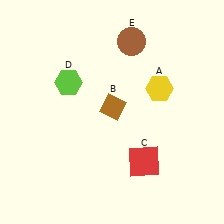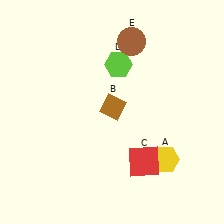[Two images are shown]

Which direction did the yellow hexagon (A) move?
The yellow hexagon (A) moved down.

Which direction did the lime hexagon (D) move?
The lime hexagon (D) moved right.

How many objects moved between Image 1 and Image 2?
2 objects moved between the two images.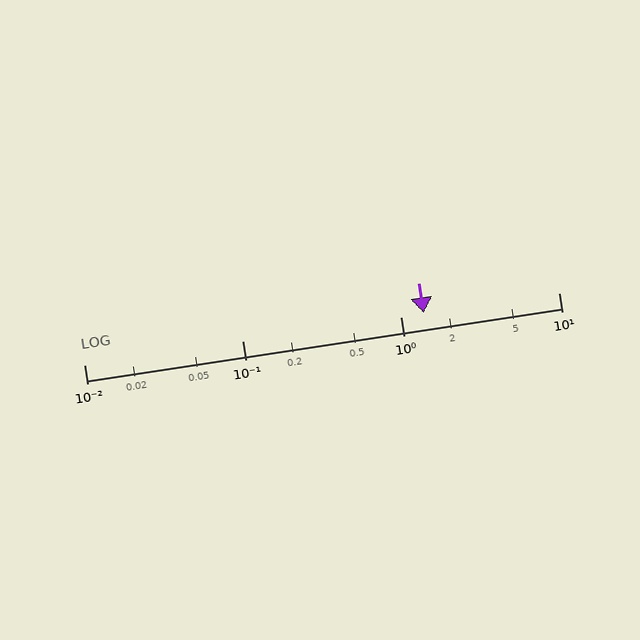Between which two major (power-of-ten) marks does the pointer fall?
The pointer is between 1 and 10.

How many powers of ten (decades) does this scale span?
The scale spans 3 decades, from 0.01 to 10.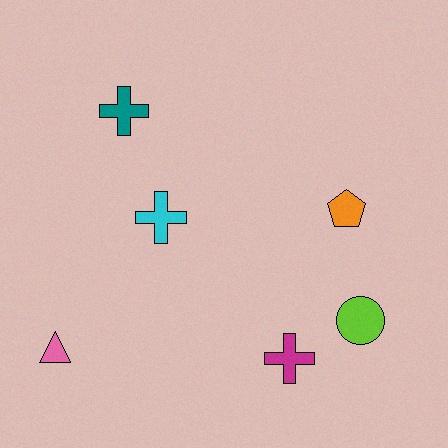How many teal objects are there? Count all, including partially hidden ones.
There is 1 teal object.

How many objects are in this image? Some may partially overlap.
There are 6 objects.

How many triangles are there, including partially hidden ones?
There is 1 triangle.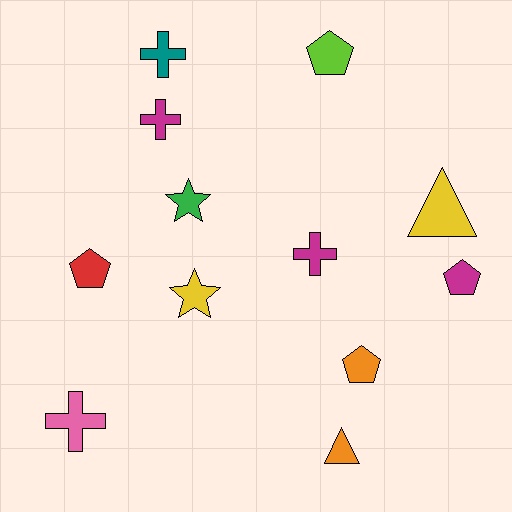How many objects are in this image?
There are 12 objects.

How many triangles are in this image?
There are 2 triangles.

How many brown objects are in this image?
There are no brown objects.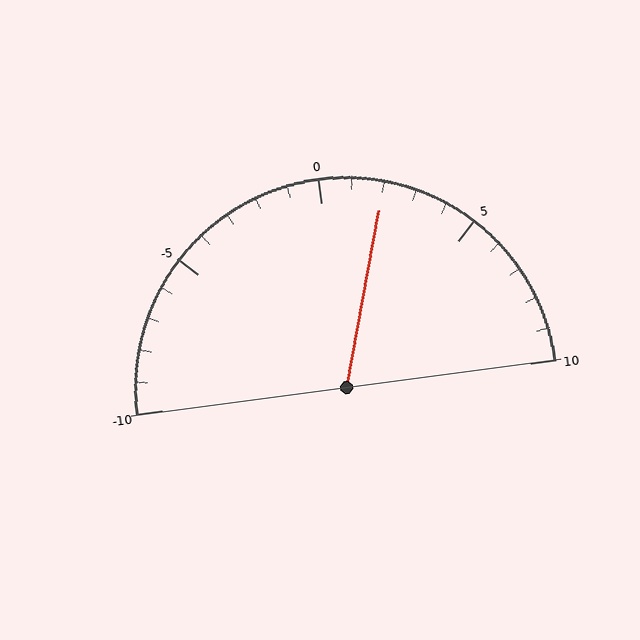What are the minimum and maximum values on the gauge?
The gauge ranges from -10 to 10.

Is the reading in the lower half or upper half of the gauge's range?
The reading is in the upper half of the range (-10 to 10).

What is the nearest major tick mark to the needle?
The nearest major tick mark is 0.